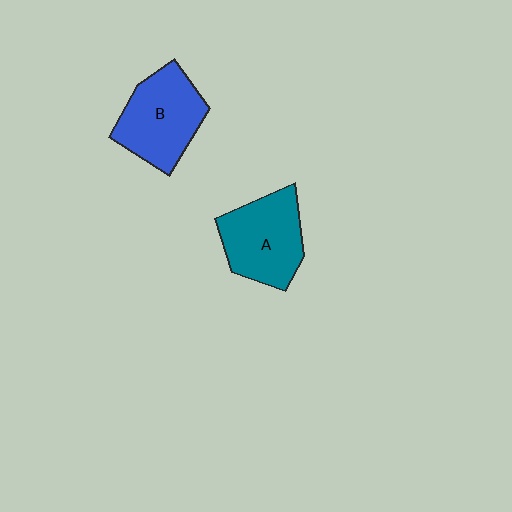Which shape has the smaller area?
Shape A (teal).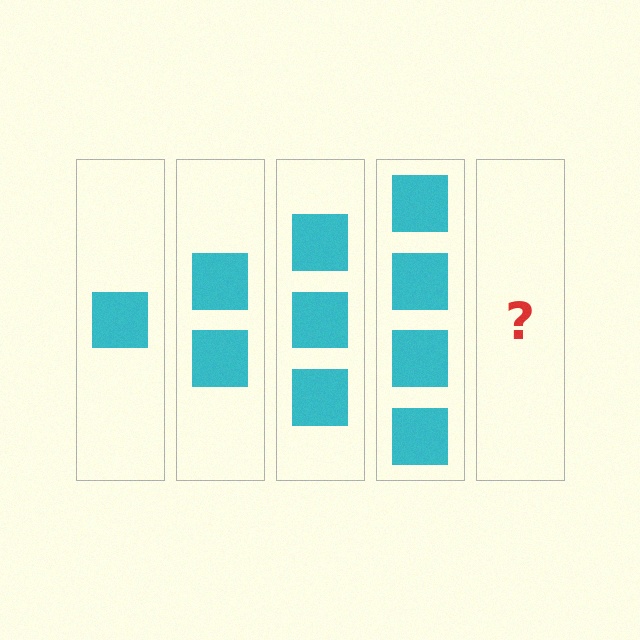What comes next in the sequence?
The next element should be 5 squares.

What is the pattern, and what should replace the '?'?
The pattern is that each step adds one more square. The '?' should be 5 squares.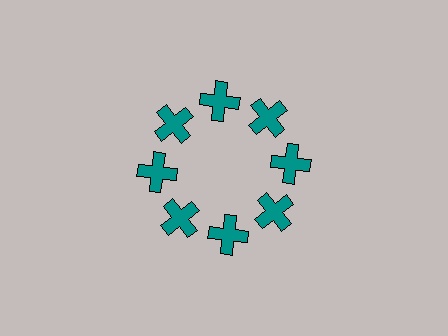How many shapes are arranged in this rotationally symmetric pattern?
There are 8 shapes, arranged in 8 groups of 1.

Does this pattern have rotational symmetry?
Yes, this pattern has 8-fold rotational symmetry. It looks the same after rotating 45 degrees around the center.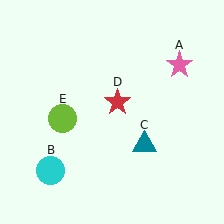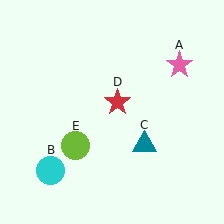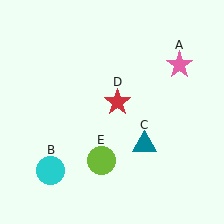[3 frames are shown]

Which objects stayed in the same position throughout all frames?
Pink star (object A) and cyan circle (object B) and teal triangle (object C) and red star (object D) remained stationary.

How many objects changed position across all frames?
1 object changed position: lime circle (object E).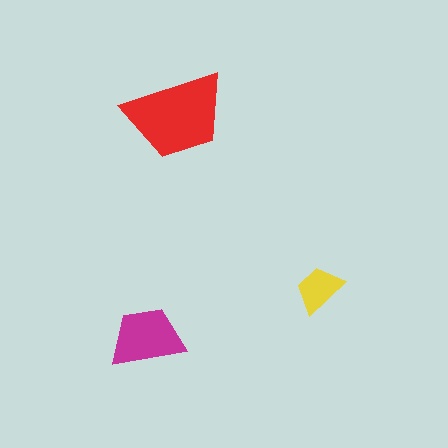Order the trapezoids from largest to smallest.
the red one, the magenta one, the yellow one.